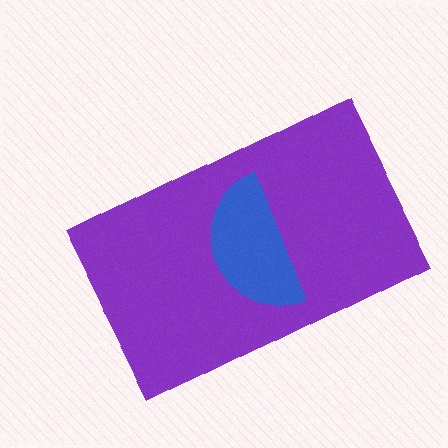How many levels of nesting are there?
2.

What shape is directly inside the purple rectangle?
The blue semicircle.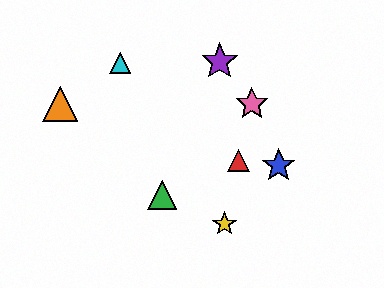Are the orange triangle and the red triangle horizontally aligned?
No, the orange triangle is at y≈104 and the red triangle is at y≈160.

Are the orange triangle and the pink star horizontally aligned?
Yes, both are at y≈104.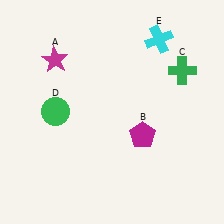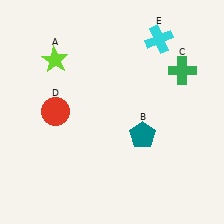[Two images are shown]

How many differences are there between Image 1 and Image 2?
There are 3 differences between the two images.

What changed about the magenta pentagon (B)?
In Image 1, B is magenta. In Image 2, it changed to teal.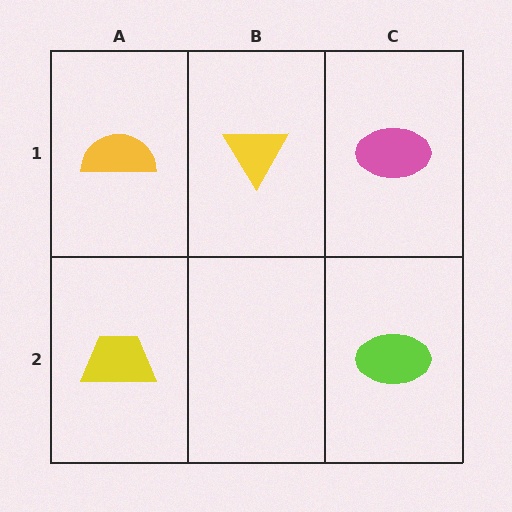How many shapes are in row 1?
3 shapes.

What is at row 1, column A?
A yellow semicircle.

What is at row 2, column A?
A yellow trapezoid.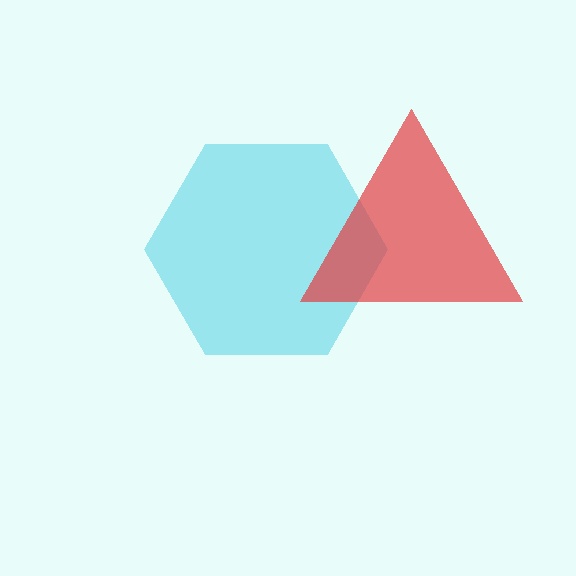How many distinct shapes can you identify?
There are 2 distinct shapes: a cyan hexagon, a red triangle.